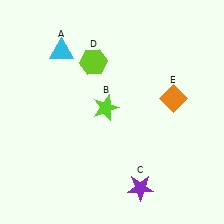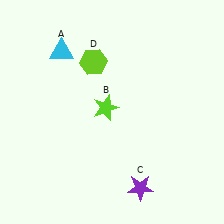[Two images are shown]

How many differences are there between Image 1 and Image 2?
There is 1 difference between the two images.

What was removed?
The orange diamond (E) was removed in Image 2.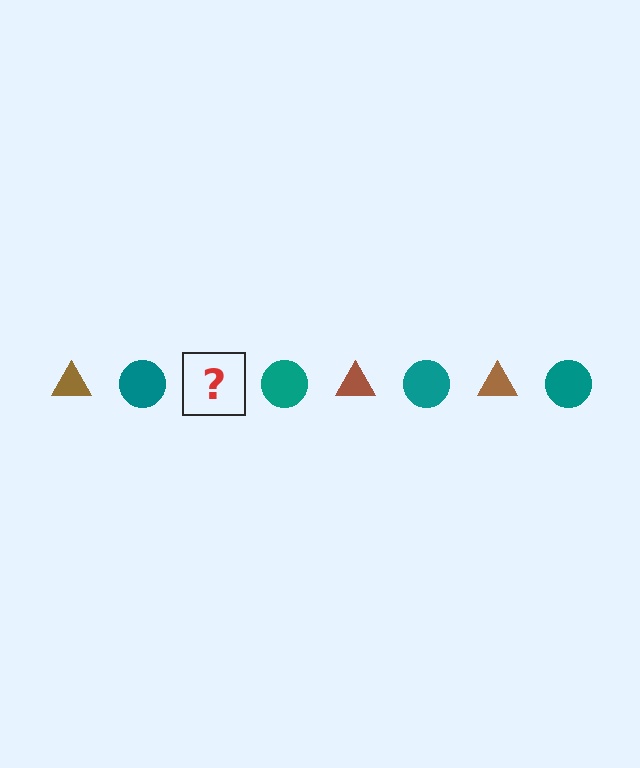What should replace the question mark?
The question mark should be replaced with a brown triangle.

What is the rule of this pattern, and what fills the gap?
The rule is that the pattern alternates between brown triangle and teal circle. The gap should be filled with a brown triangle.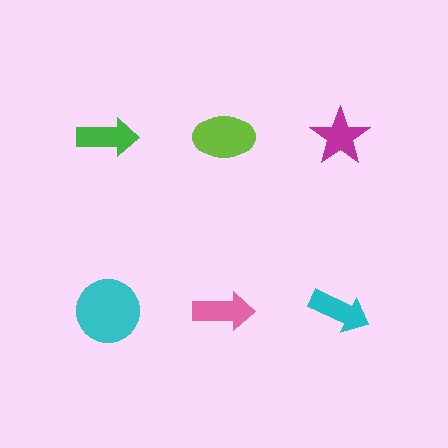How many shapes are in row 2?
3 shapes.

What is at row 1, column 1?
A green arrow.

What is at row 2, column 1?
A cyan circle.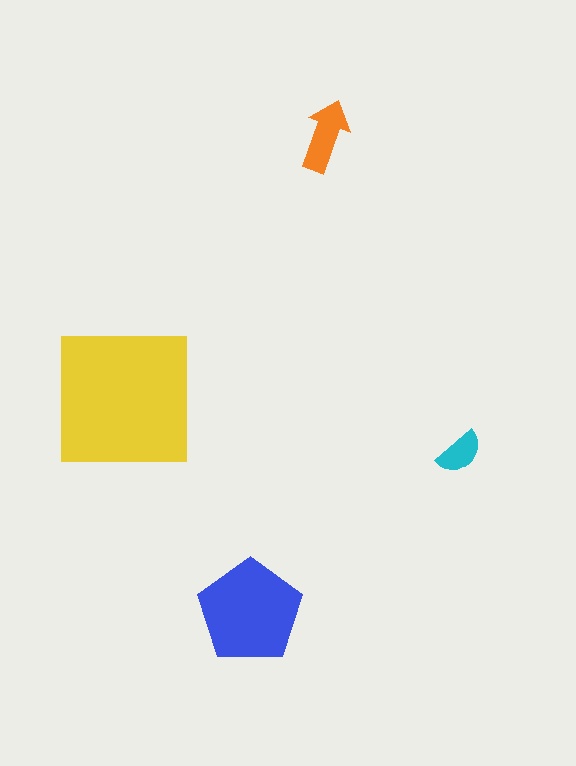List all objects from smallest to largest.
The cyan semicircle, the orange arrow, the blue pentagon, the yellow square.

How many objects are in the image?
There are 4 objects in the image.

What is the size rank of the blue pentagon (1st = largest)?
2nd.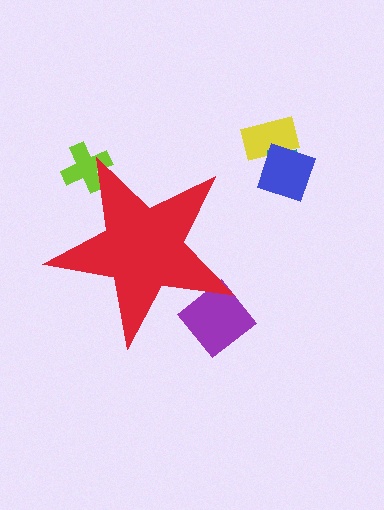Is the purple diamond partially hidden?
Yes, the purple diamond is partially hidden behind the red star.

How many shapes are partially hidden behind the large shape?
2 shapes are partially hidden.